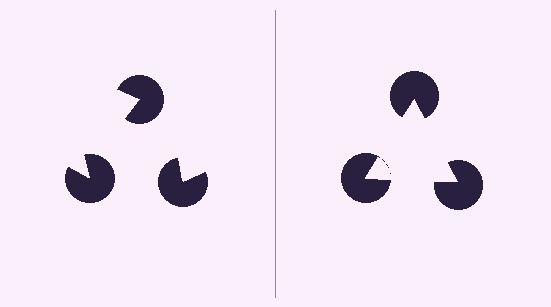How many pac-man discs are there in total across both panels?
6 — 3 on each side.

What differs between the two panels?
The pac-man discs are positioned identically on both sides; only the wedge orientations differ. On the right they align to a triangle; on the left they are misaligned.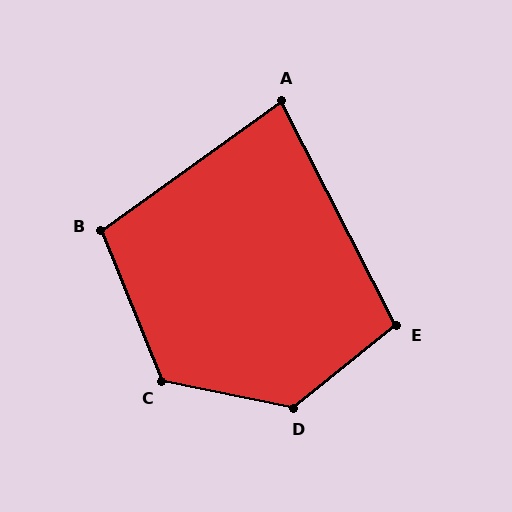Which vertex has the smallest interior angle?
A, at approximately 81 degrees.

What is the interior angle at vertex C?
Approximately 124 degrees (obtuse).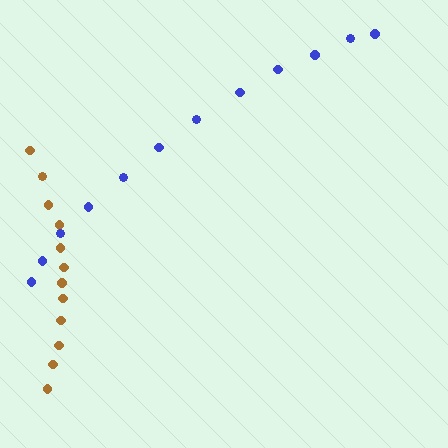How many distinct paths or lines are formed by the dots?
There are 2 distinct paths.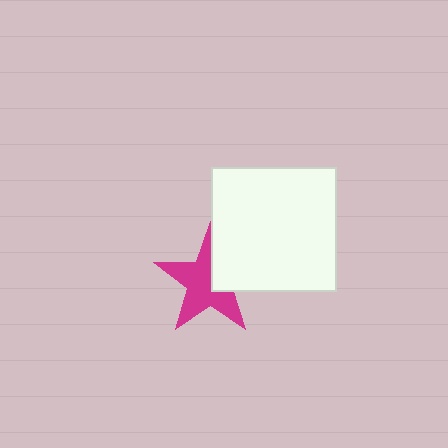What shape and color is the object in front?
The object in front is a white square.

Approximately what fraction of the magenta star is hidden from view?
Roughly 32% of the magenta star is hidden behind the white square.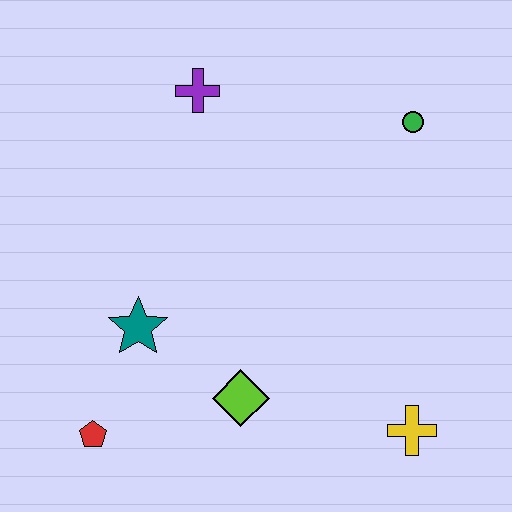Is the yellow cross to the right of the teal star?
Yes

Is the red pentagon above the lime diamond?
No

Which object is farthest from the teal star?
The green circle is farthest from the teal star.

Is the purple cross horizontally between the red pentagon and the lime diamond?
Yes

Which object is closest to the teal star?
The red pentagon is closest to the teal star.